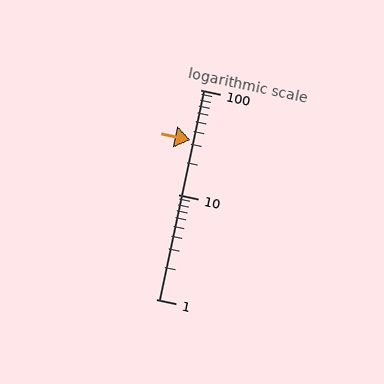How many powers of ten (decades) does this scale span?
The scale spans 2 decades, from 1 to 100.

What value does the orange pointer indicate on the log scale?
The pointer indicates approximately 33.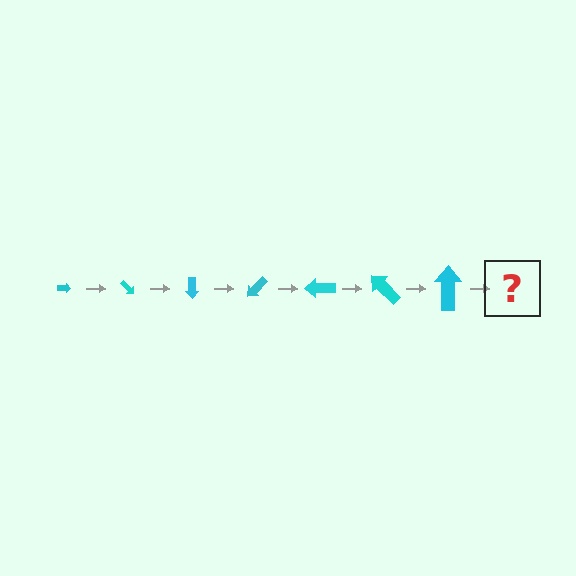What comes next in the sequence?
The next element should be an arrow, larger than the previous one and rotated 315 degrees from the start.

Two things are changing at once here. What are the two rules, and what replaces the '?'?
The two rules are that the arrow grows larger each step and it rotates 45 degrees each step. The '?' should be an arrow, larger than the previous one and rotated 315 degrees from the start.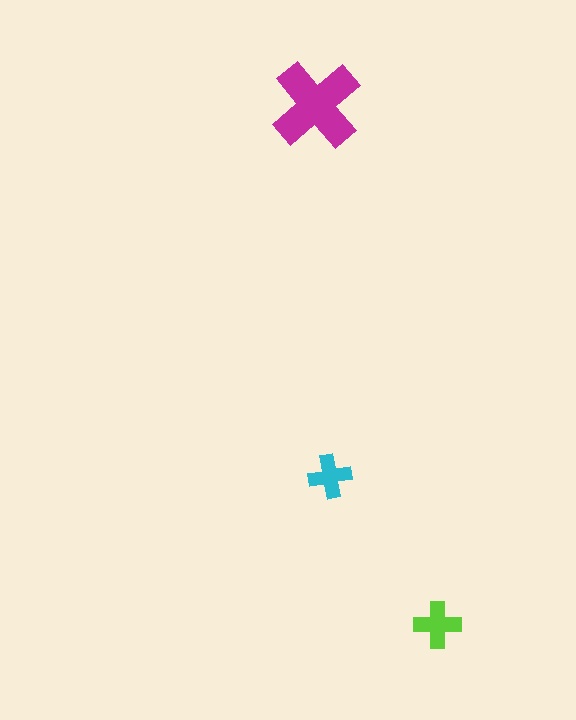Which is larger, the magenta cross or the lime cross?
The magenta one.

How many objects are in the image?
There are 3 objects in the image.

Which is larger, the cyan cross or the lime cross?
The lime one.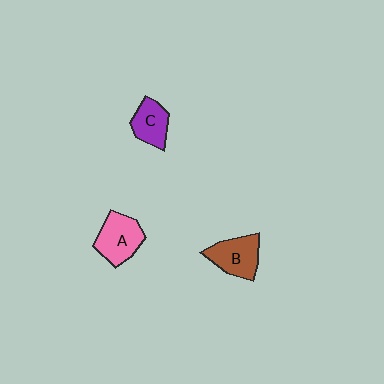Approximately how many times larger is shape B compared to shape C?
Approximately 1.2 times.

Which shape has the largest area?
Shape A (pink).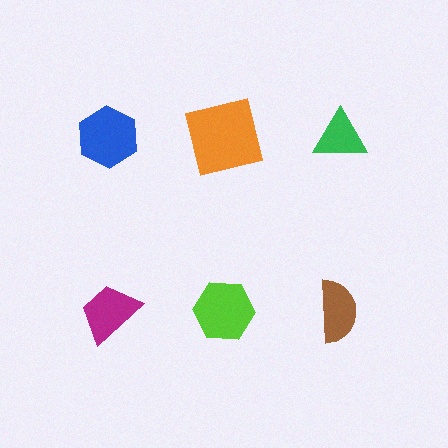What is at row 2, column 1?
A magenta trapezoid.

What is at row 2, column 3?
A brown semicircle.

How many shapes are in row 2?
3 shapes.